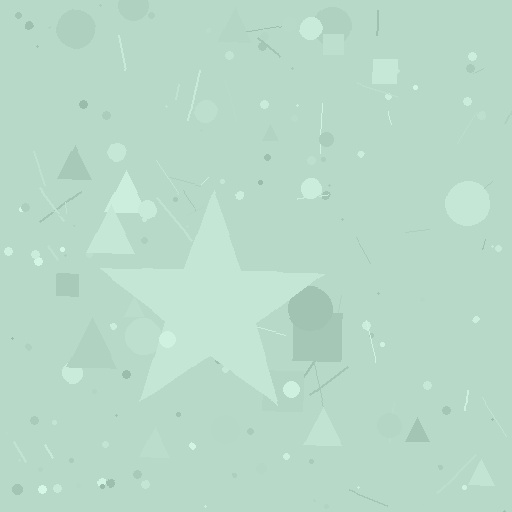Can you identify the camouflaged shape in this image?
The camouflaged shape is a star.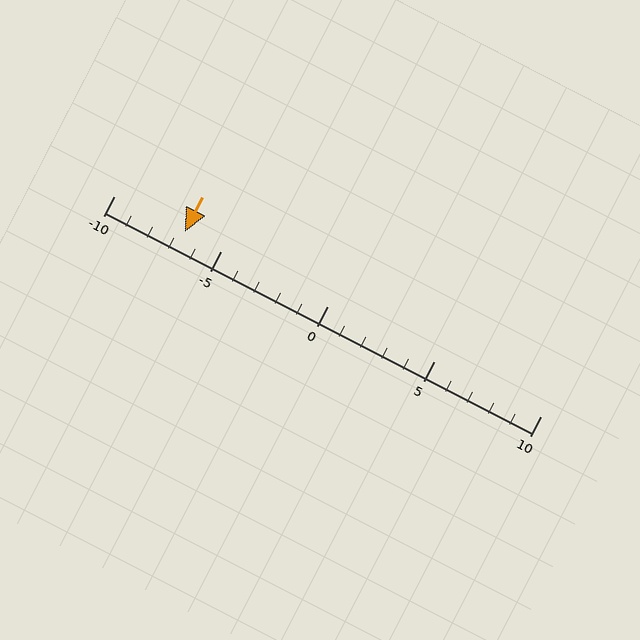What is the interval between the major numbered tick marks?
The major tick marks are spaced 5 units apart.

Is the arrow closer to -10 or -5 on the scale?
The arrow is closer to -5.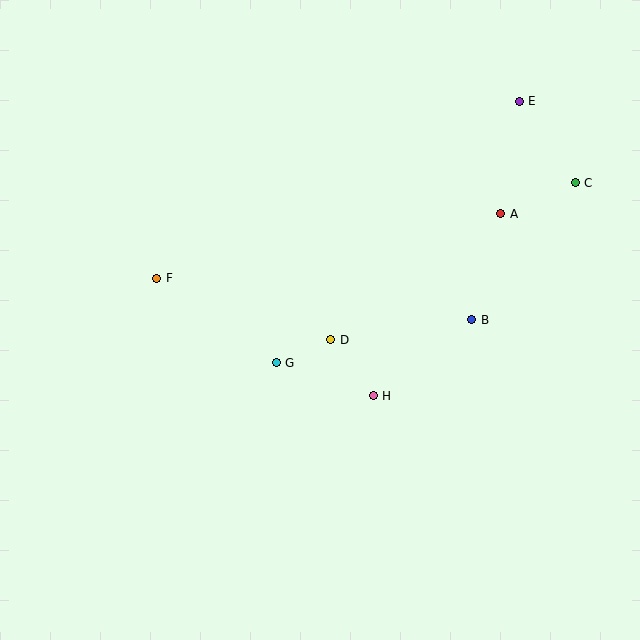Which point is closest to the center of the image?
Point D at (331, 340) is closest to the center.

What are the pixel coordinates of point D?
Point D is at (331, 340).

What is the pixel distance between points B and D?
The distance between B and D is 142 pixels.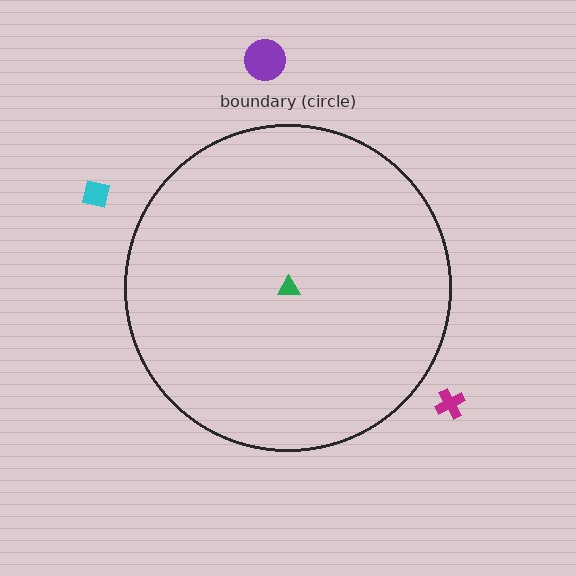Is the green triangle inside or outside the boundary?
Inside.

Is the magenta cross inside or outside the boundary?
Outside.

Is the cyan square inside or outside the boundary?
Outside.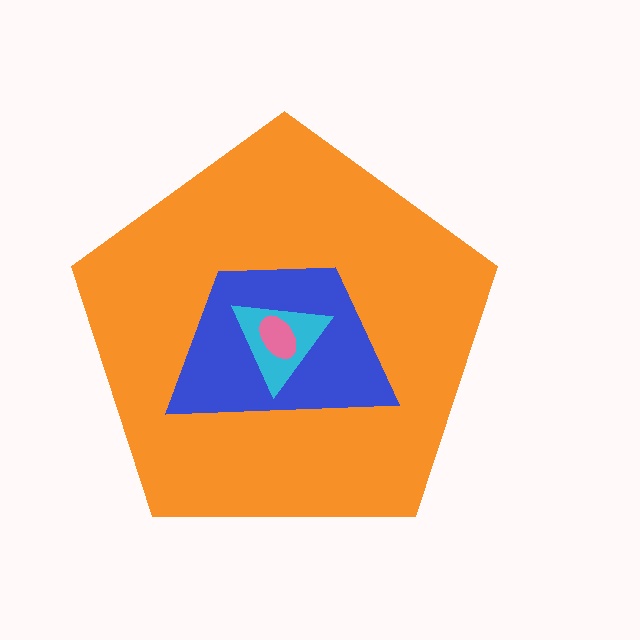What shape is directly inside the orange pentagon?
The blue trapezoid.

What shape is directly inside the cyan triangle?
The pink ellipse.